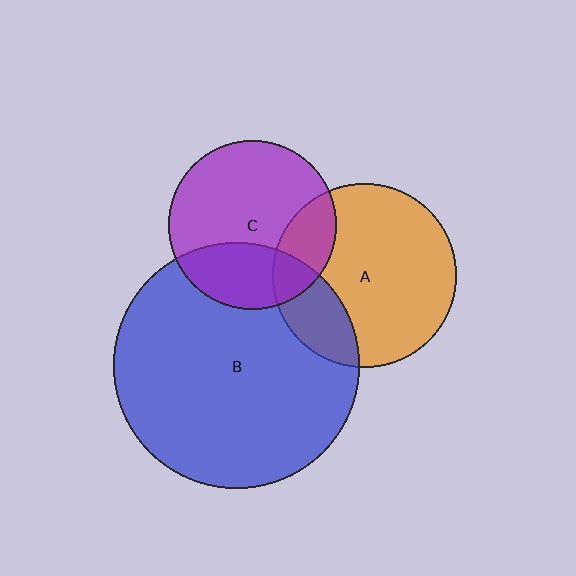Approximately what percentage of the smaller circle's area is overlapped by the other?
Approximately 20%.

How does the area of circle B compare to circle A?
Approximately 1.8 times.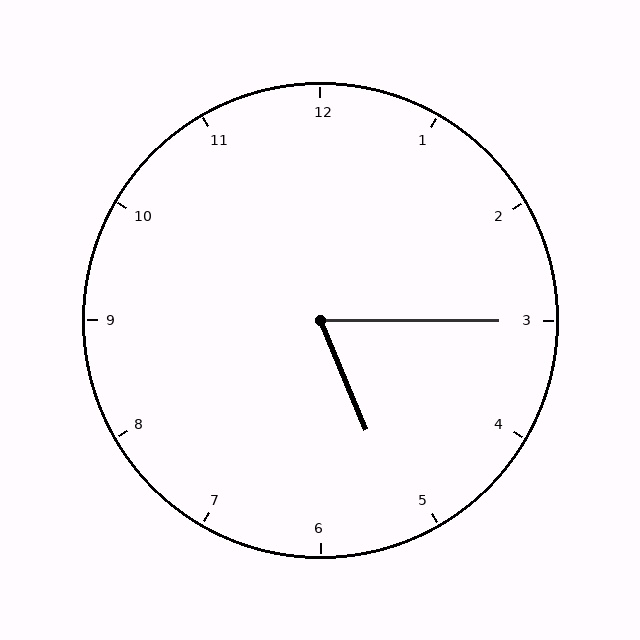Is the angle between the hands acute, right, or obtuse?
It is acute.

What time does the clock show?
5:15.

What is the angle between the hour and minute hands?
Approximately 68 degrees.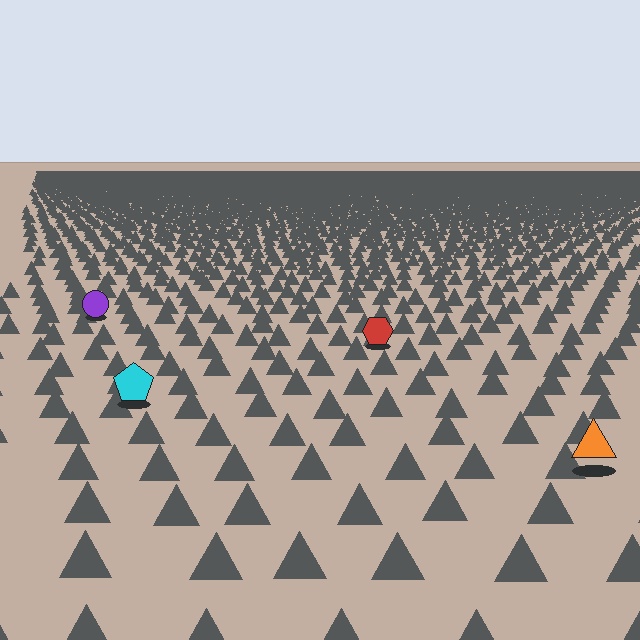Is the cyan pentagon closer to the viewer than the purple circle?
Yes. The cyan pentagon is closer — you can tell from the texture gradient: the ground texture is coarser near it.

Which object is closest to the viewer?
The orange triangle is closest. The texture marks near it are larger and more spread out.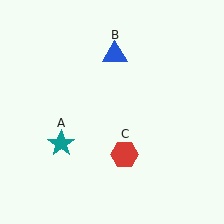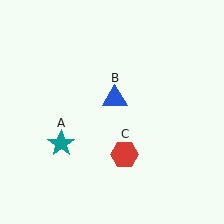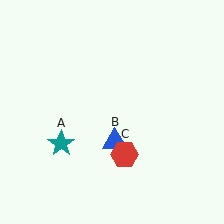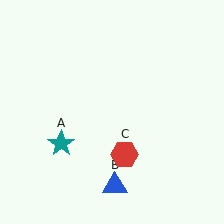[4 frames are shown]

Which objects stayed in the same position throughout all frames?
Teal star (object A) and red hexagon (object C) remained stationary.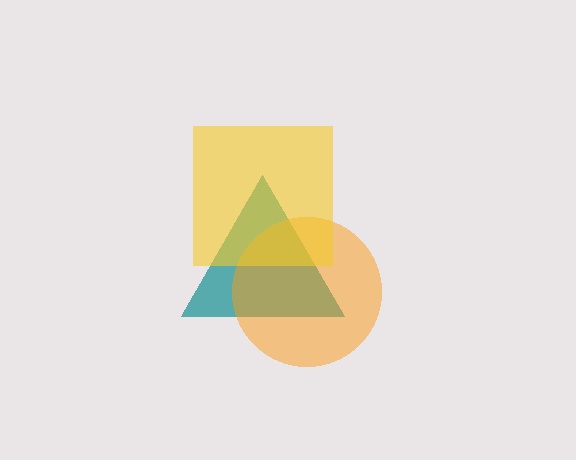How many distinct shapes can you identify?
There are 3 distinct shapes: a teal triangle, an orange circle, a yellow square.